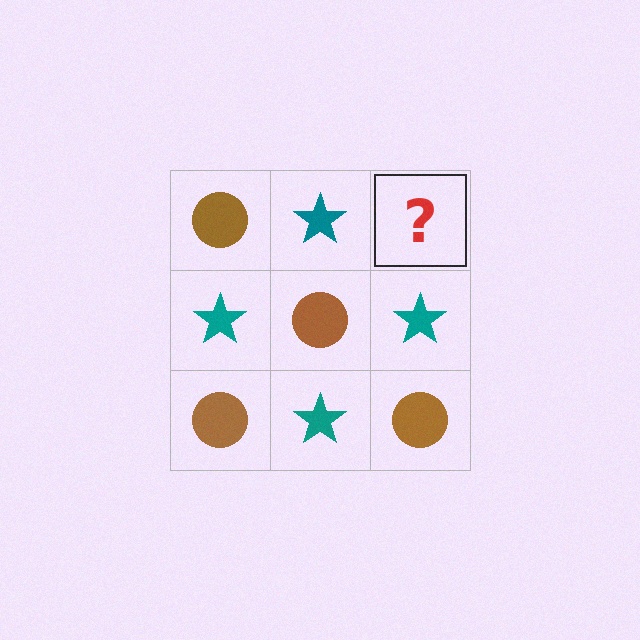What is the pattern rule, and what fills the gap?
The rule is that it alternates brown circle and teal star in a checkerboard pattern. The gap should be filled with a brown circle.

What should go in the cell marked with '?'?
The missing cell should contain a brown circle.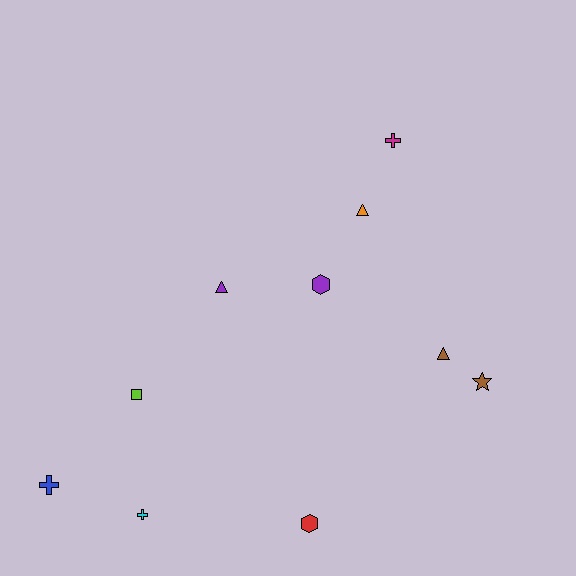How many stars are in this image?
There is 1 star.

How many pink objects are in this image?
There are no pink objects.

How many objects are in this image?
There are 10 objects.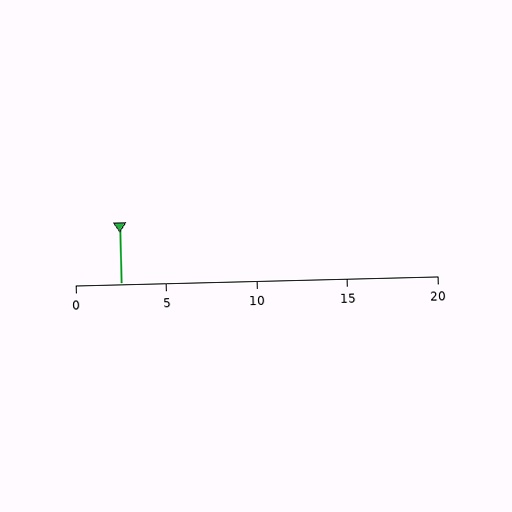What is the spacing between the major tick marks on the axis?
The major ticks are spaced 5 apart.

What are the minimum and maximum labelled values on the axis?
The axis runs from 0 to 20.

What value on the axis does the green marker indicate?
The marker indicates approximately 2.5.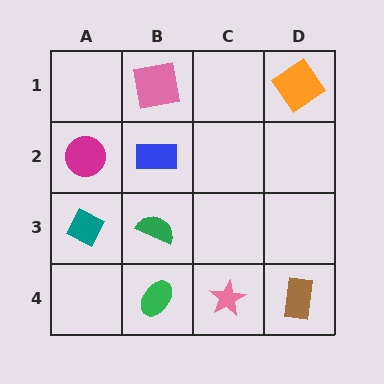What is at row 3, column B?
A green semicircle.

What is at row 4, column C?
A pink star.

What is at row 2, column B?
A blue rectangle.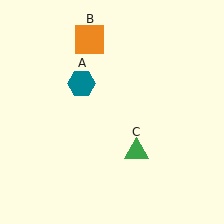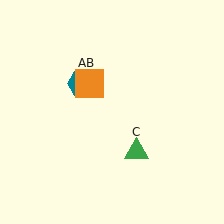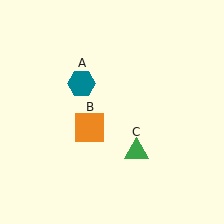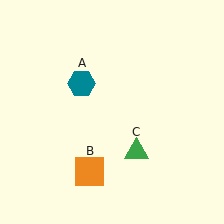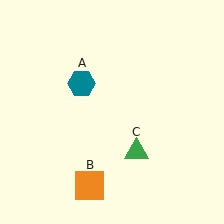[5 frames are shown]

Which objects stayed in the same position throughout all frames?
Teal hexagon (object A) and green triangle (object C) remained stationary.